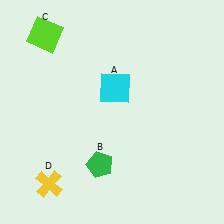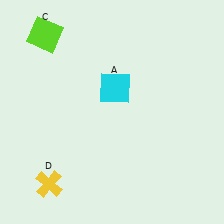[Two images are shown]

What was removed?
The green pentagon (B) was removed in Image 2.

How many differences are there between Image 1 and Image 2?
There is 1 difference between the two images.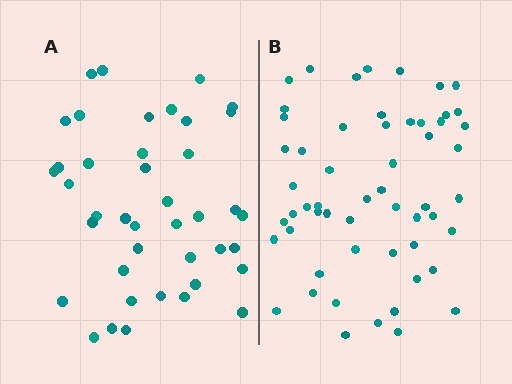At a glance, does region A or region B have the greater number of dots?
Region B (the right region) has more dots.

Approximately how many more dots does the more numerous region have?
Region B has approximately 15 more dots than region A.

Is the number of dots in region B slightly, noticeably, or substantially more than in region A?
Region B has noticeably more, but not dramatically so. The ratio is roughly 1.4 to 1.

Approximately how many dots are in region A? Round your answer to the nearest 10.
About 40 dots. (The exact count is 41, which rounds to 40.)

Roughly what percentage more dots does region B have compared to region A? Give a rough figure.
About 35% more.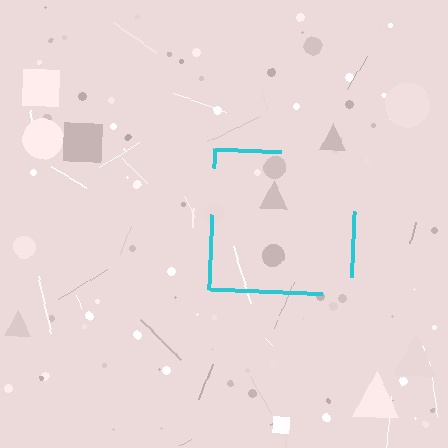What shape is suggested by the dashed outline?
The dashed outline suggests a square.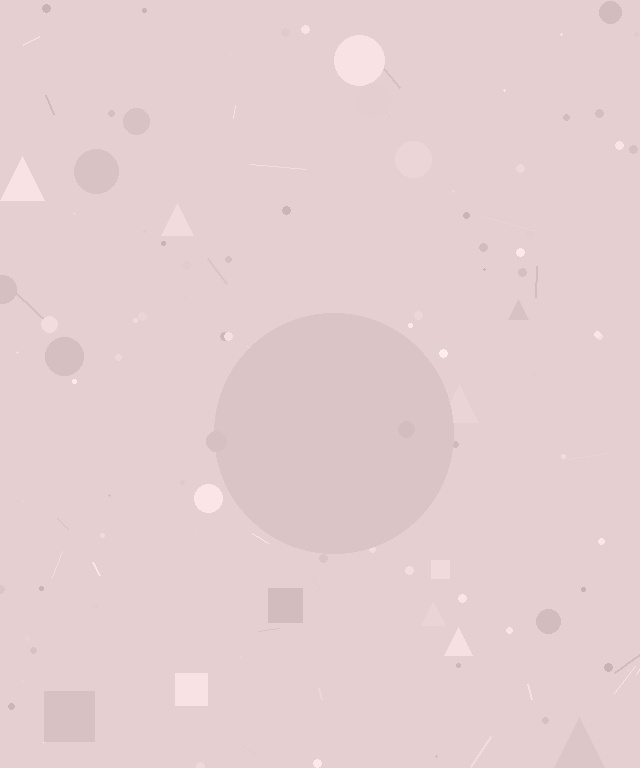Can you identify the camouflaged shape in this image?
The camouflaged shape is a circle.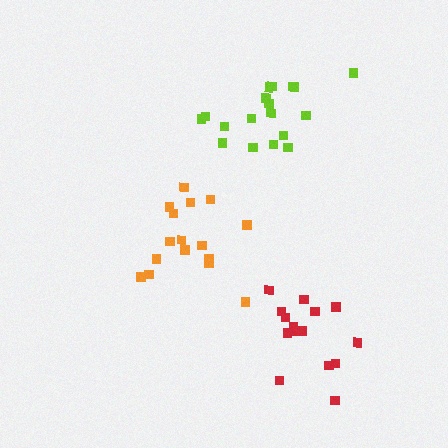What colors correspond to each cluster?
The clusters are colored: orange, lime, red.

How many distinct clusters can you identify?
There are 3 distinct clusters.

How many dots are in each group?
Group 1: 16 dots, Group 2: 18 dots, Group 3: 15 dots (49 total).